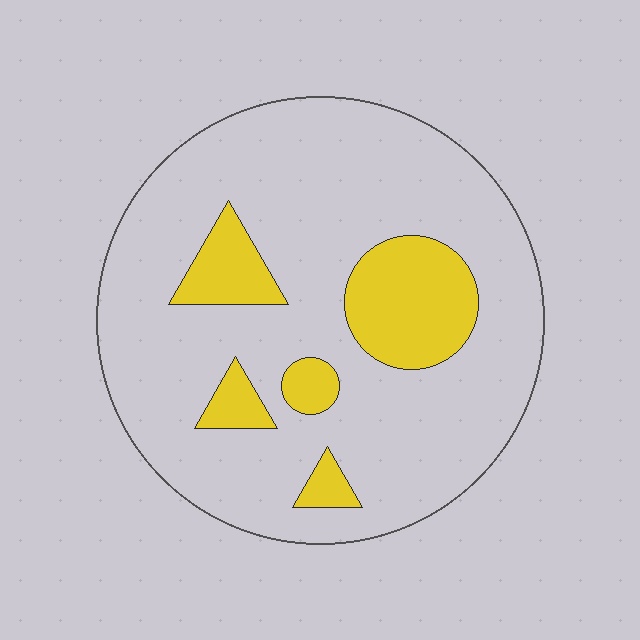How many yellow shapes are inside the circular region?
5.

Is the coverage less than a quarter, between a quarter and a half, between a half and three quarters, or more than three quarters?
Less than a quarter.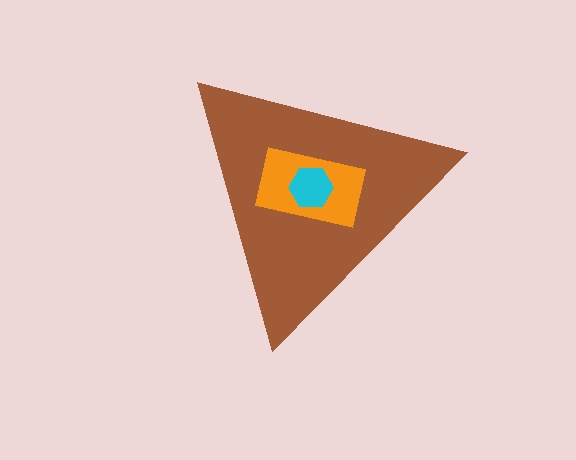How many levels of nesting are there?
3.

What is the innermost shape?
The cyan hexagon.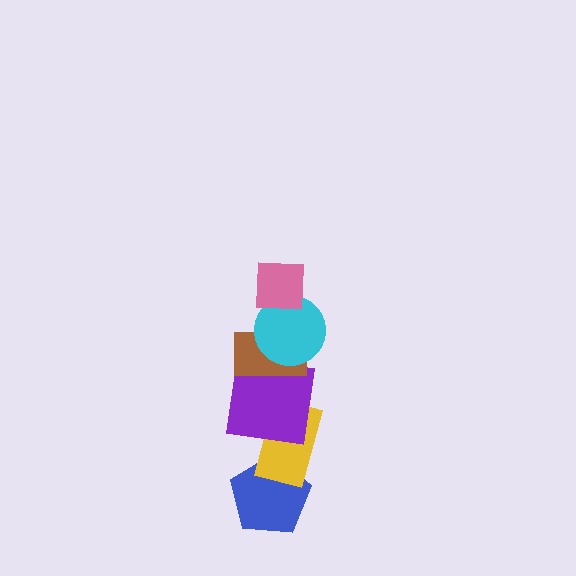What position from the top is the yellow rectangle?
The yellow rectangle is 5th from the top.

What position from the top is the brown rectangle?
The brown rectangle is 3rd from the top.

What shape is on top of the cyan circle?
The pink square is on top of the cyan circle.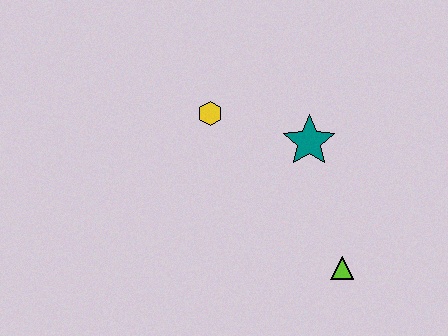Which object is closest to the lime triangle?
The teal star is closest to the lime triangle.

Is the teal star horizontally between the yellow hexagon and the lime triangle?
Yes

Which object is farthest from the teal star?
The lime triangle is farthest from the teal star.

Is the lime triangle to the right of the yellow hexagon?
Yes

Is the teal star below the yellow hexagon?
Yes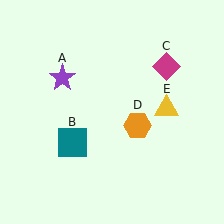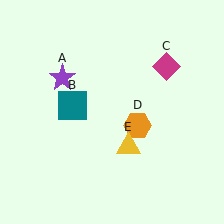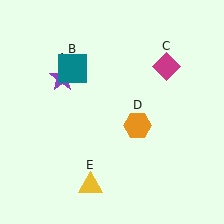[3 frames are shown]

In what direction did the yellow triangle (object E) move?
The yellow triangle (object E) moved down and to the left.